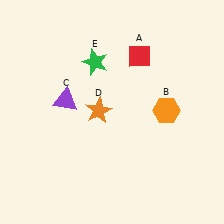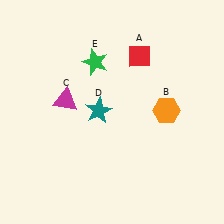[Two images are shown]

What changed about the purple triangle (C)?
In Image 1, C is purple. In Image 2, it changed to magenta.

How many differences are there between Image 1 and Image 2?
There are 2 differences between the two images.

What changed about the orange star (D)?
In Image 1, D is orange. In Image 2, it changed to teal.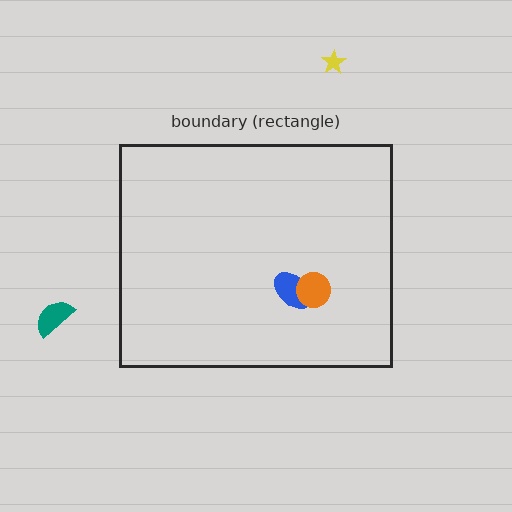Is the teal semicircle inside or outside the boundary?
Outside.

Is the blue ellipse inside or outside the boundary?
Inside.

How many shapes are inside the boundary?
2 inside, 2 outside.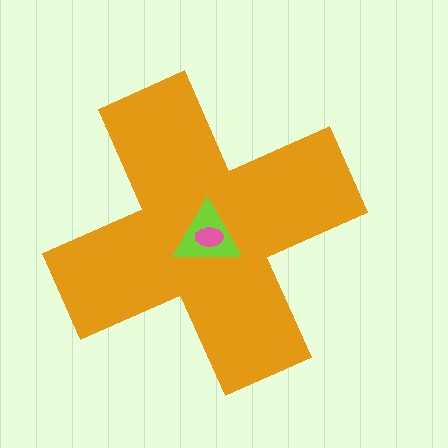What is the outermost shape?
The orange cross.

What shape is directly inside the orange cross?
The lime triangle.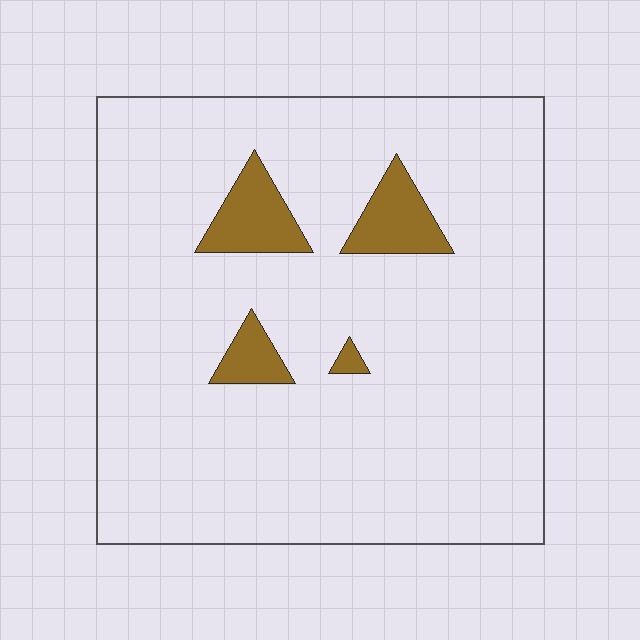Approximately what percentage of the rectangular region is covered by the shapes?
Approximately 10%.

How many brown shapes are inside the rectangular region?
4.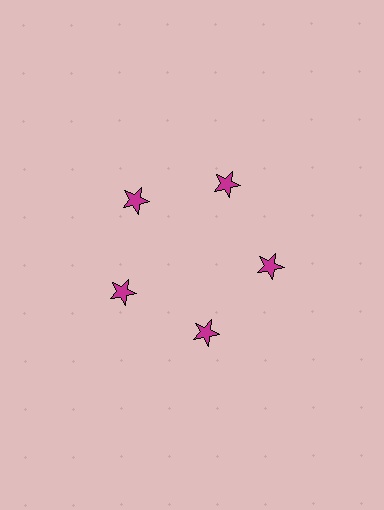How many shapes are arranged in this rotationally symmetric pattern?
There are 5 shapes, arranged in 5 groups of 1.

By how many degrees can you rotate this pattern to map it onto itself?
The pattern maps onto itself every 72 degrees of rotation.